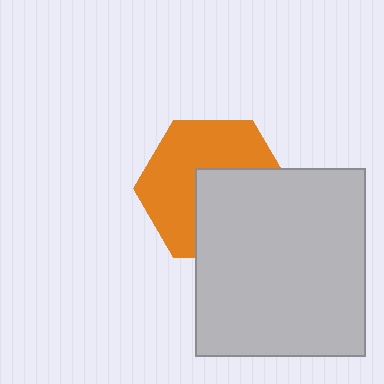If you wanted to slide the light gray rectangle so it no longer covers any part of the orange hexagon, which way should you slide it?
Slide it toward the lower-right — that is the most direct way to separate the two shapes.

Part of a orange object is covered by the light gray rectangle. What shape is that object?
It is a hexagon.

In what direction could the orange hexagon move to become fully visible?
The orange hexagon could move toward the upper-left. That would shift it out from behind the light gray rectangle entirely.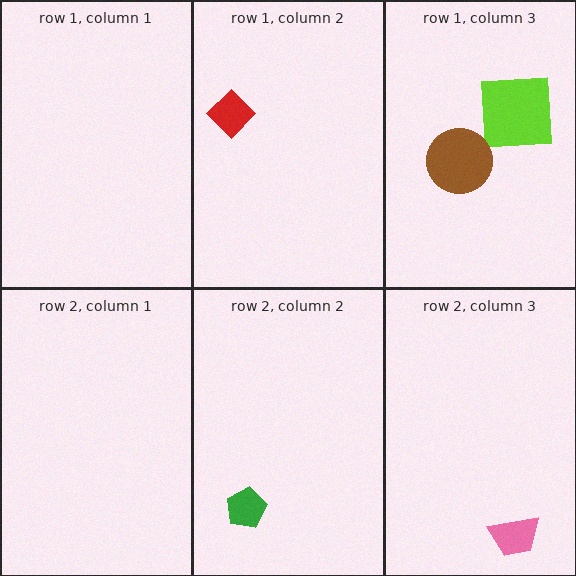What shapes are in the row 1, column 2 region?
The red diamond.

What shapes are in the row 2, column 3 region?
The pink trapezoid.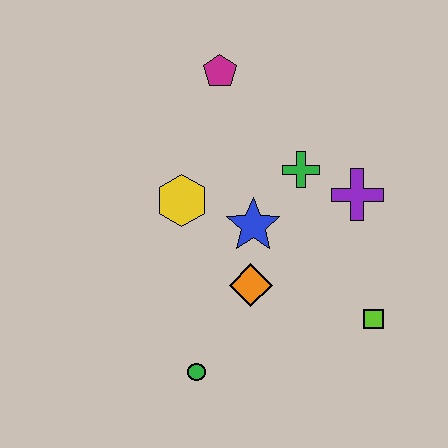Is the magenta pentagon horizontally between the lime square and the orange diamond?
No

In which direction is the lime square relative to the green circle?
The lime square is to the right of the green circle.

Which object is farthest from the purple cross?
The green circle is farthest from the purple cross.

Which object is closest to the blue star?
The orange diamond is closest to the blue star.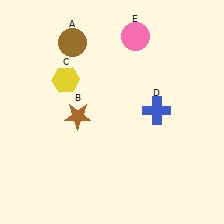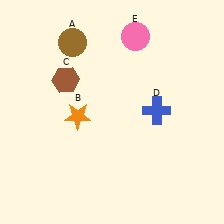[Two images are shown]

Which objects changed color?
B changed from brown to orange. C changed from yellow to brown.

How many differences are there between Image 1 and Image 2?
There are 2 differences between the two images.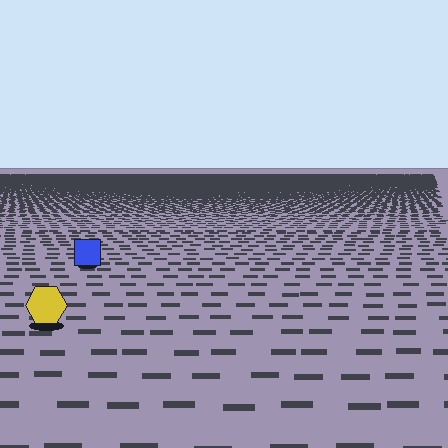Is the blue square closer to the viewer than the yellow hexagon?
No. The yellow hexagon is closer — you can tell from the texture gradient: the ground texture is coarser near it.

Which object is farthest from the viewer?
The blue square is farthest from the viewer. It appears smaller and the ground texture around it is denser.